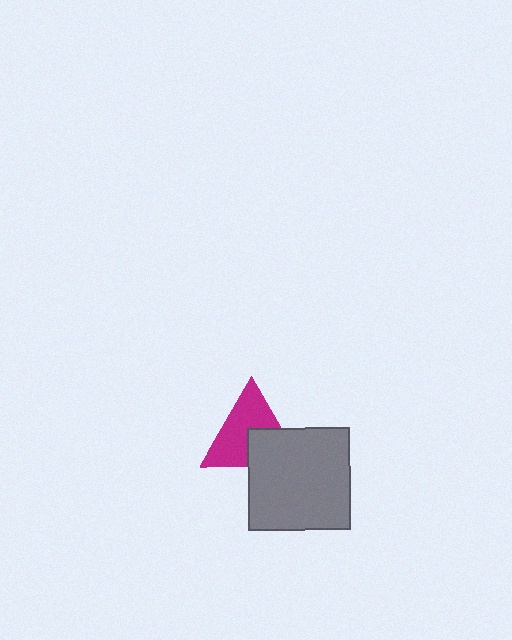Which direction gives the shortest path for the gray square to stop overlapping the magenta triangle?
Moving down gives the shortest separation.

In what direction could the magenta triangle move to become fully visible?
The magenta triangle could move up. That would shift it out from behind the gray square entirely.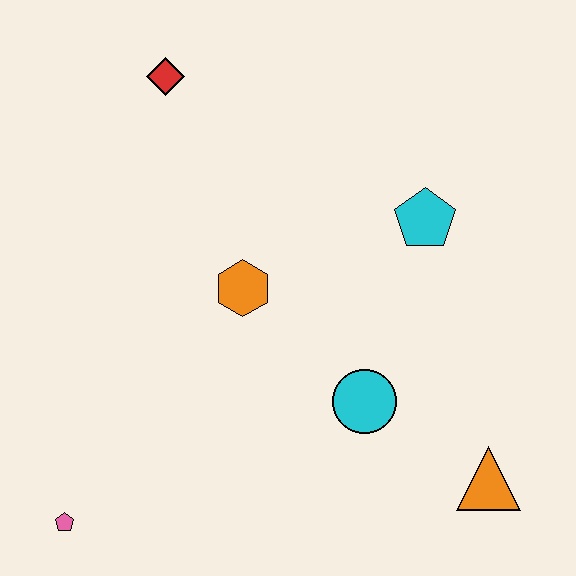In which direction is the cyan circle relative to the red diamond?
The cyan circle is below the red diamond.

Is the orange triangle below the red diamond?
Yes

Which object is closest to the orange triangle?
The cyan circle is closest to the orange triangle.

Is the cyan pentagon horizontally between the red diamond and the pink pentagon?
No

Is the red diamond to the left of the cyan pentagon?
Yes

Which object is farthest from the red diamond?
The orange triangle is farthest from the red diamond.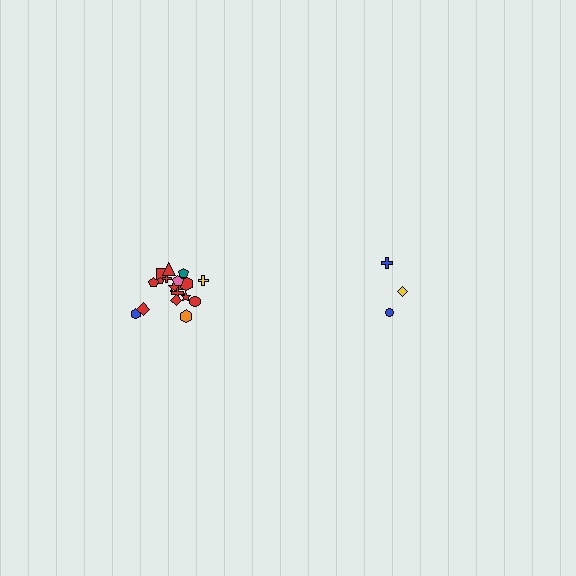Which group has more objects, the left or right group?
The left group.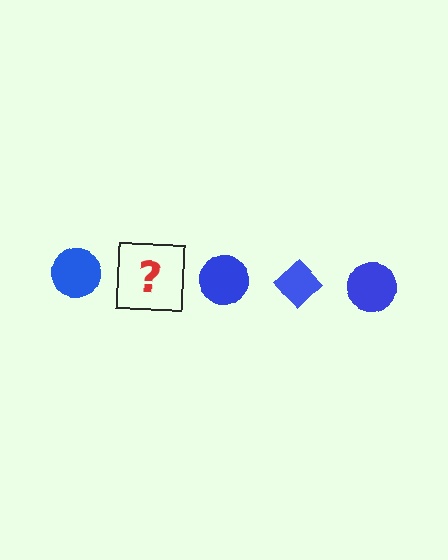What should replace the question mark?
The question mark should be replaced with a blue diamond.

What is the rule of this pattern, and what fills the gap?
The rule is that the pattern cycles through circle, diamond shapes in blue. The gap should be filled with a blue diamond.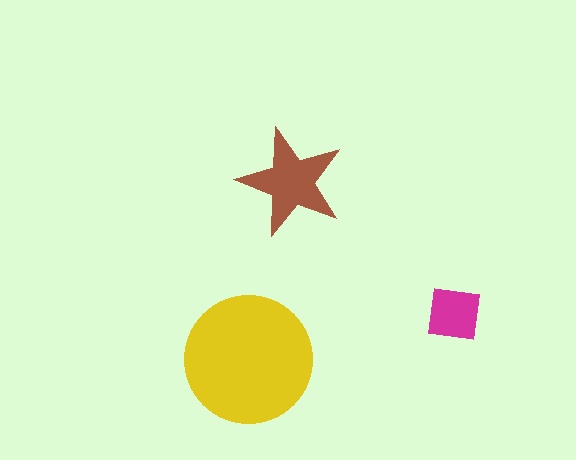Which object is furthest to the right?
The magenta square is rightmost.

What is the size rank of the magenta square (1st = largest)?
3rd.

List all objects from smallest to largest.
The magenta square, the brown star, the yellow circle.